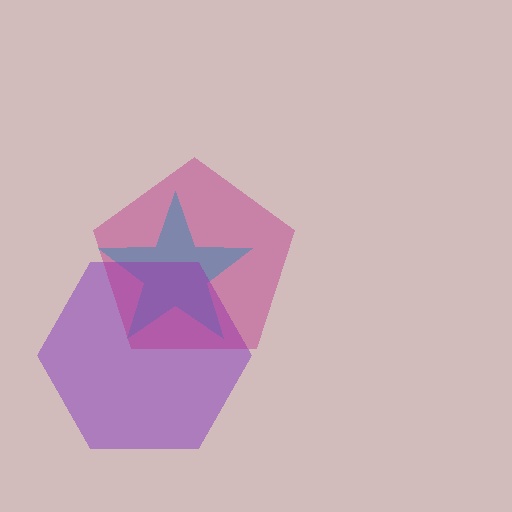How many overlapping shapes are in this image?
There are 3 overlapping shapes in the image.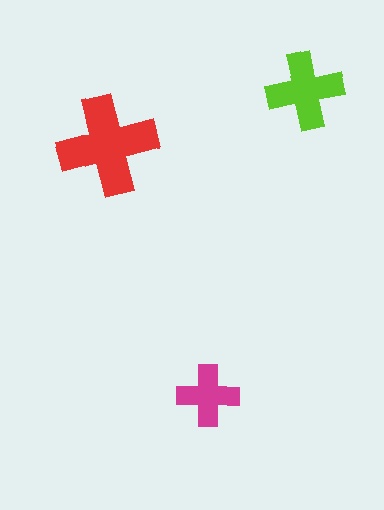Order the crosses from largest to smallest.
the red one, the lime one, the magenta one.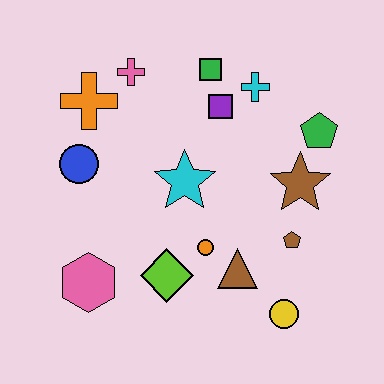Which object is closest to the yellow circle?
The brown triangle is closest to the yellow circle.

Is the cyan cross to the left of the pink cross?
No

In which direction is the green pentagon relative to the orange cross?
The green pentagon is to the right of the orange cross.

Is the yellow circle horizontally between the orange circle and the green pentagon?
Yes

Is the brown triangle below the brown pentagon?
Yes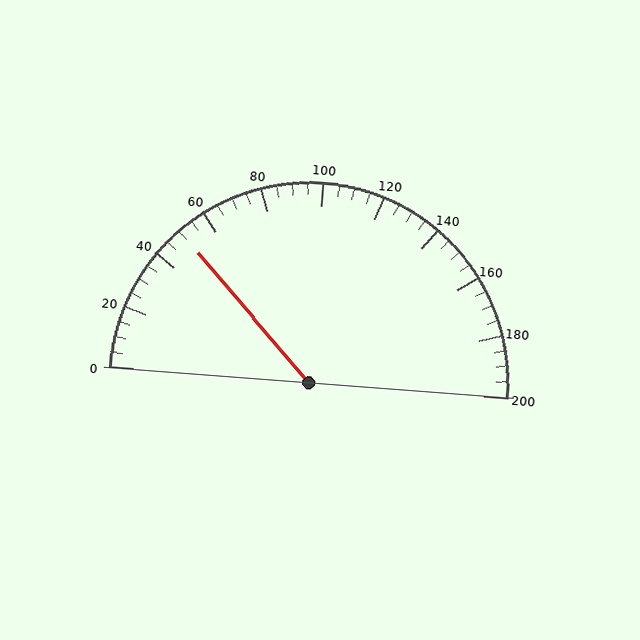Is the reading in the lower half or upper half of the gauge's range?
The reading is in the lower half of the range (0 to 200).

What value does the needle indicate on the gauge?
The needle indicates approximately 50.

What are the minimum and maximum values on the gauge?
The gauge ranges from 0 to 200.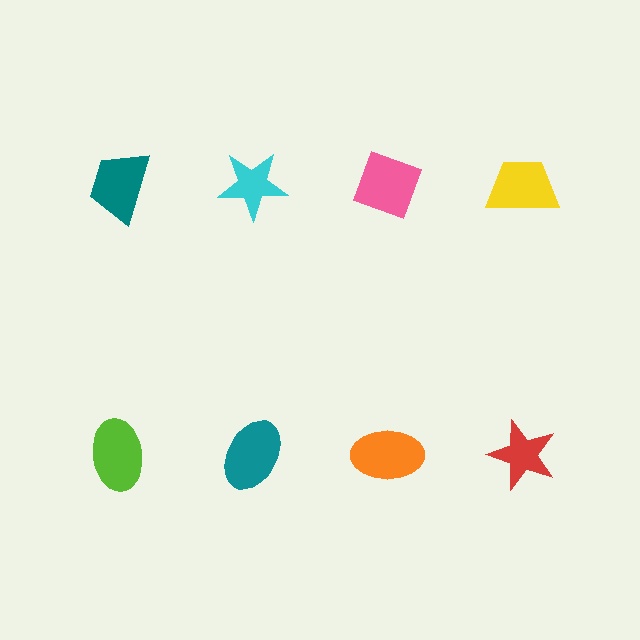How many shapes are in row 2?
4 shapes.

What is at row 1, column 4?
A yellow trapezoid.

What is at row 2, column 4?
A red star.